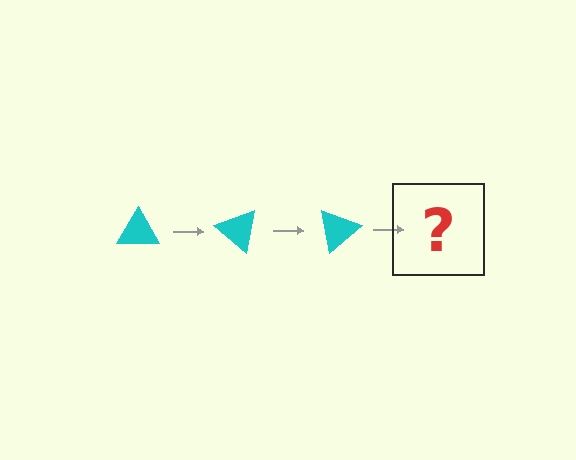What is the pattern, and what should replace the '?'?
The pattern is that the triangle rotates 40 degrees each step. The '?' should be a cyan triangle rotated 120 degrees.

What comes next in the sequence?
The next element should be a cyan triangle rotated 120 degrees.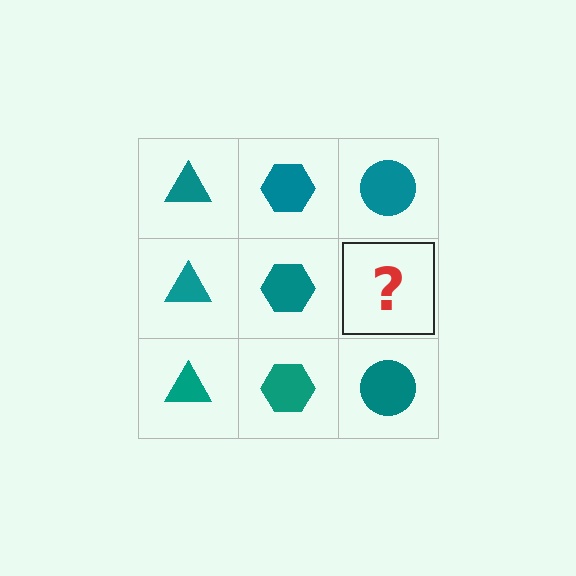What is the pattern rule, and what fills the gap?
The rule is that each column has a consistent shape. The gap should be filled with a teal circle.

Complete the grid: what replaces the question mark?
The question mark should be replaced with a teal circle.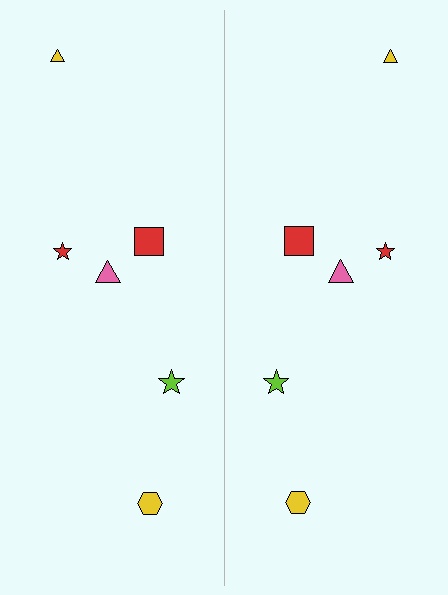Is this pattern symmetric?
Yes, this pattern has bilateral (reflection) symmetry.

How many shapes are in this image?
There are 12 shapes in this image.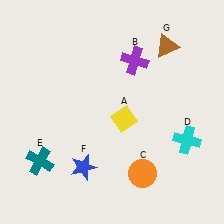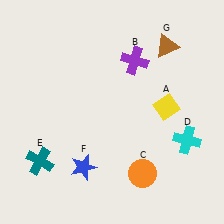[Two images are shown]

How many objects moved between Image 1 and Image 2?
1 object moved between the two images.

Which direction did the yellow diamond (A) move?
The yellow diamond (A) moved right.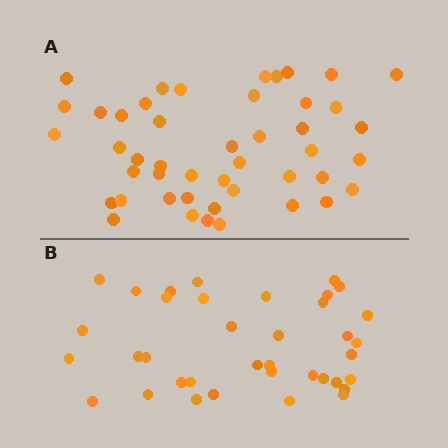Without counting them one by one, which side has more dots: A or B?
Region A (the top region) has more dots.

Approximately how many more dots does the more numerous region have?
Region A has roughly 8 or so more dots than region B.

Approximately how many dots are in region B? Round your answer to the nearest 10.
About 40 dots. (The exact count is 37, which rounds to 40.)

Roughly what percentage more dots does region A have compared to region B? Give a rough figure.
About 25% more.